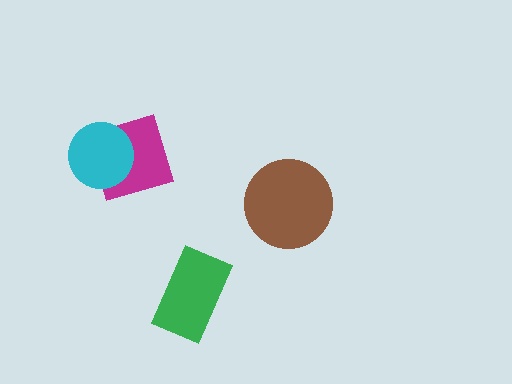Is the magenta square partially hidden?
Yes, it is partially covered by another shape.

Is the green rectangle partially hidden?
No, no other shape covers it.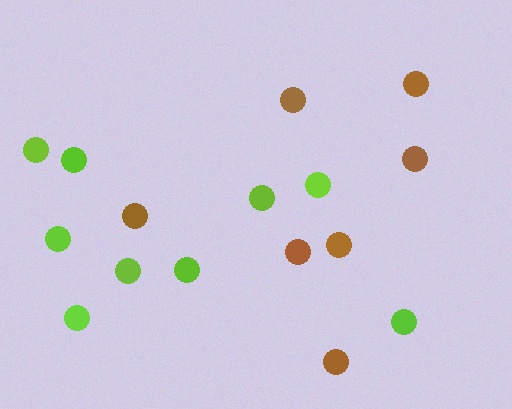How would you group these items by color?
There are 2 groups: one group of brown circles (7) and one group of lime circles (9).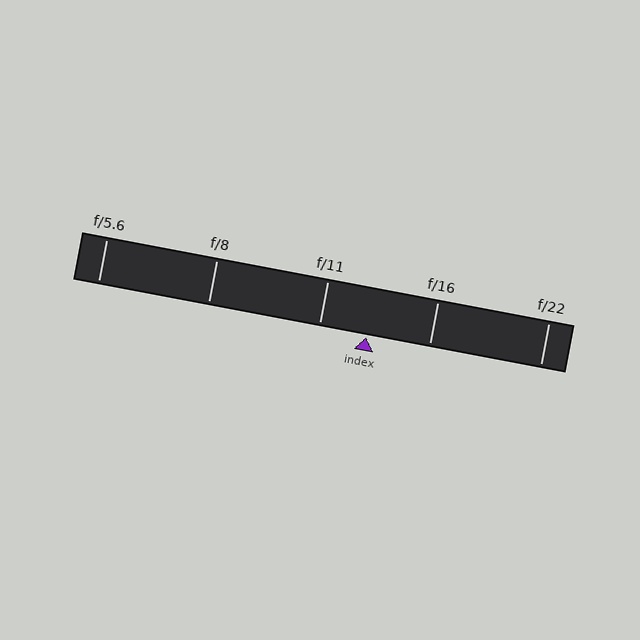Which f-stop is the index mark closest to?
The index mark is closest to f/11.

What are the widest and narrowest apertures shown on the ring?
The widest aperture shown is f/5.6 and the narrowest is f/22.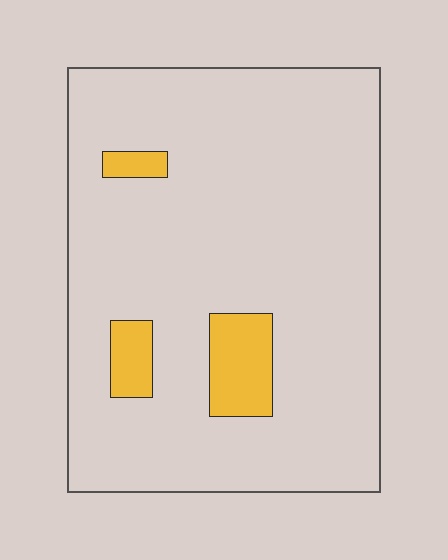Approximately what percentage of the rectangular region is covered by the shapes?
Approximately 10%.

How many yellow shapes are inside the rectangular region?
3.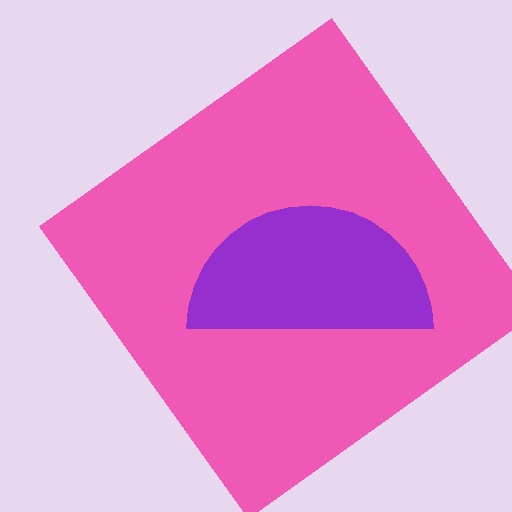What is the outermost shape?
The pink diamond.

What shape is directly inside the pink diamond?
The purple semicircle.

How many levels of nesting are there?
2.